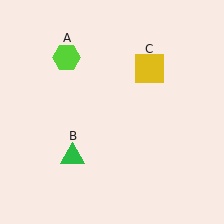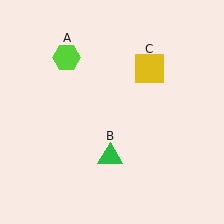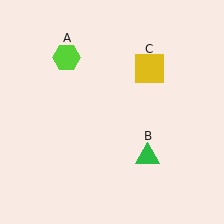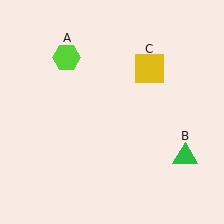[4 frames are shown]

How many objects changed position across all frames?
1 object changed position: green triangle (object B).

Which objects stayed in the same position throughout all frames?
Lime hexagon (object A) and yellow square (object C) remained stationary.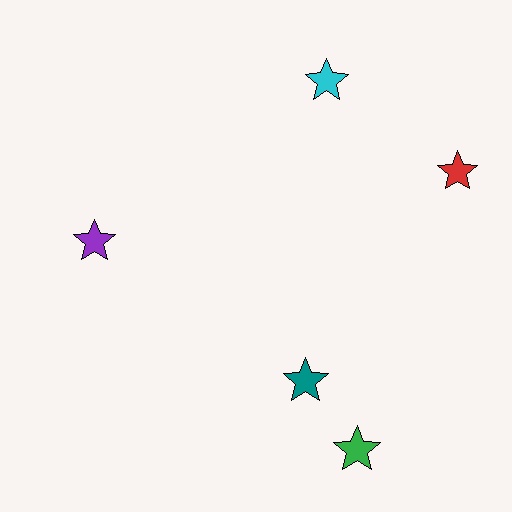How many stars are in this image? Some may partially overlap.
There are 5 stars.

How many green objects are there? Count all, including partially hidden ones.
There is 1 green object.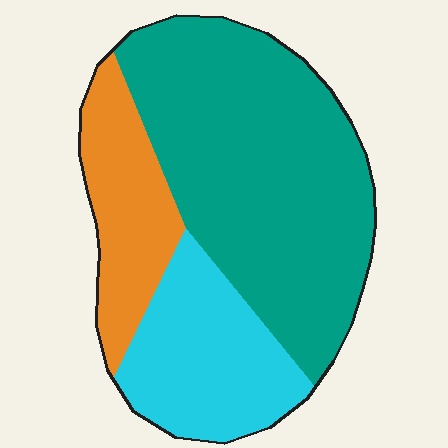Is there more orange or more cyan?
Cyan.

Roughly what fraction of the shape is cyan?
Cyan takes up about one quarter (1/4) of the shape.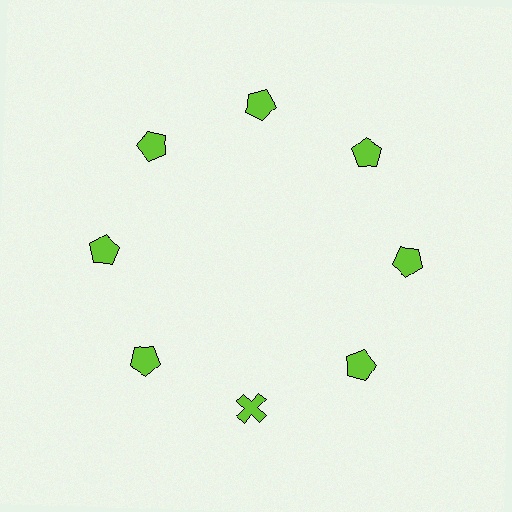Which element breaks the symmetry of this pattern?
The lime cross at roughly the 6 o'clock position breaks the symmetry. All other shapes are lime pentagons.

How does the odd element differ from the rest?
It has a different shape: cross instead of pentagon.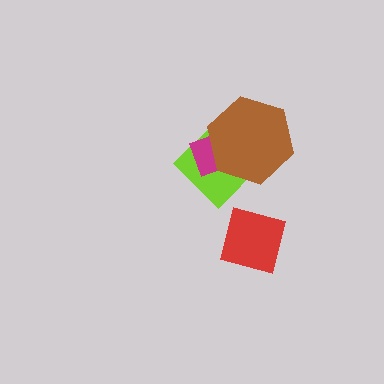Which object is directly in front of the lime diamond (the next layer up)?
The magenta diamond is directly in front of the lime diamond.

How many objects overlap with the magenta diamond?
2 objects overlap with the magenta diamond.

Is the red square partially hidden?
No, no other shape covers it.